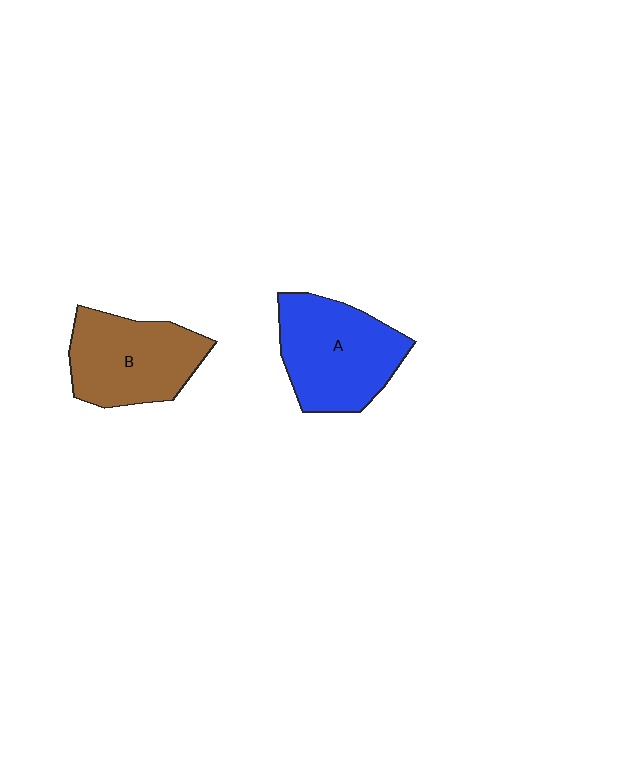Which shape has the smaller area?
Shape B (brown).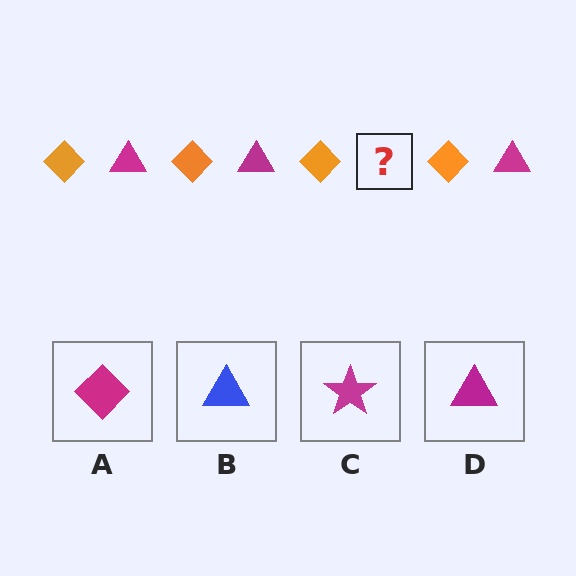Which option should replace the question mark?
Option D.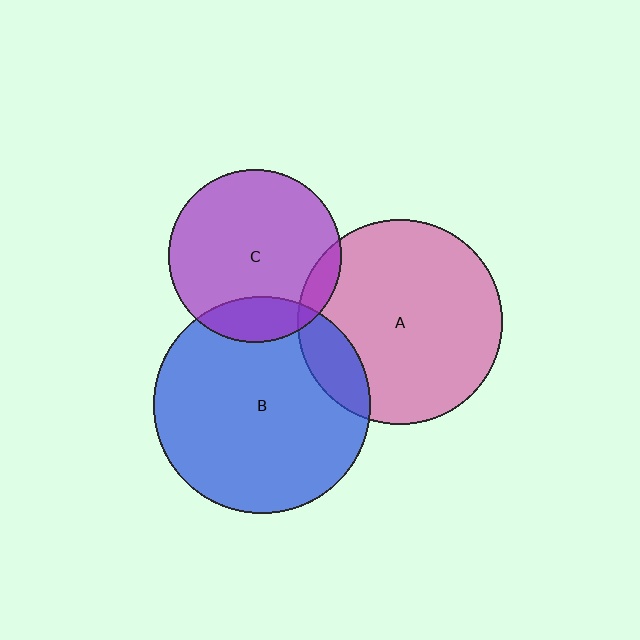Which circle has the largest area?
Circle B (blue).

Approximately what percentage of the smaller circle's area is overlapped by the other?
Approximately 10%.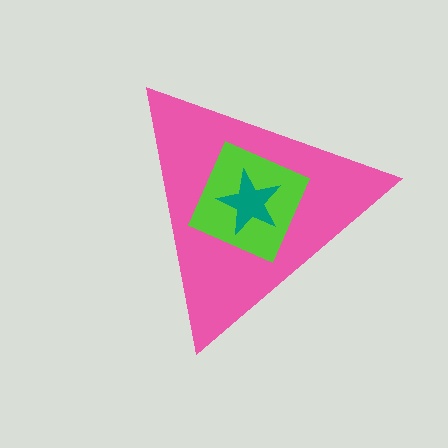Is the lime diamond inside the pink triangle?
Yes.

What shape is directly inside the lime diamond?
The teal star.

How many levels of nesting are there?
3.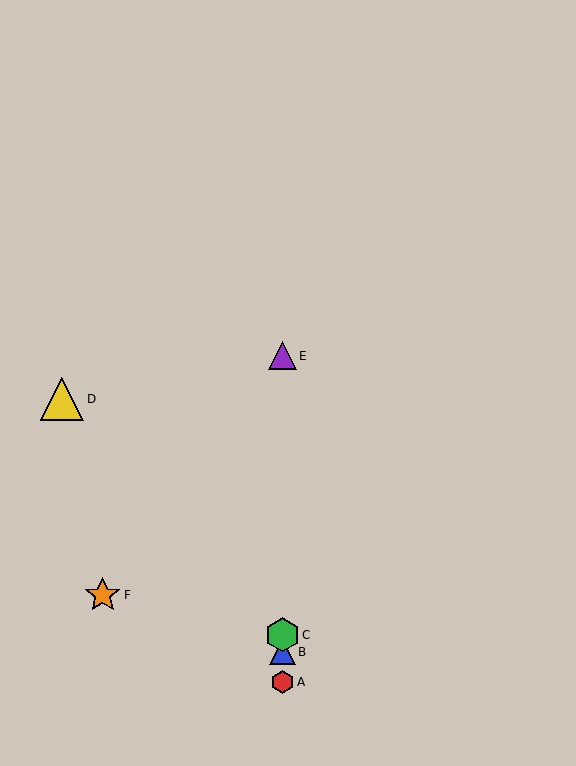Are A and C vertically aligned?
Yes, both are at x≈282.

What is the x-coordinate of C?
Object C is at x≈282.